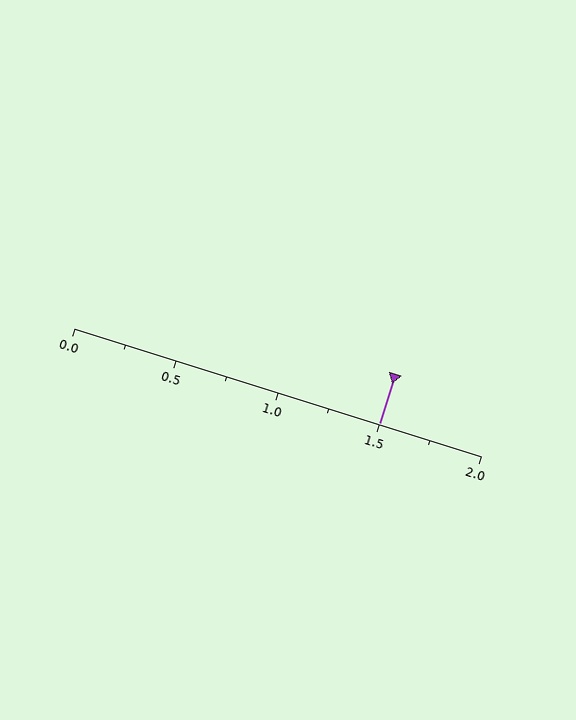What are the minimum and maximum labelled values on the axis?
The axis runs from 0.0 to 2.0.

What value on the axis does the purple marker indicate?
The marker indicates approximately 1.5.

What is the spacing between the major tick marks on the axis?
The major ticks are spaced 0.5 apart.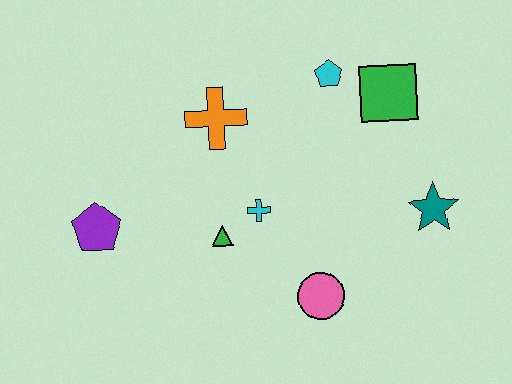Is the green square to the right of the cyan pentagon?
Yes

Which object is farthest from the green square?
The purple pentagon is farthest from the green square.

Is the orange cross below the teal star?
No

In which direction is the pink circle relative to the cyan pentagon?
The pink circle is below the cyan pentagon.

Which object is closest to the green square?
The cyan pentagon is closest to the green square.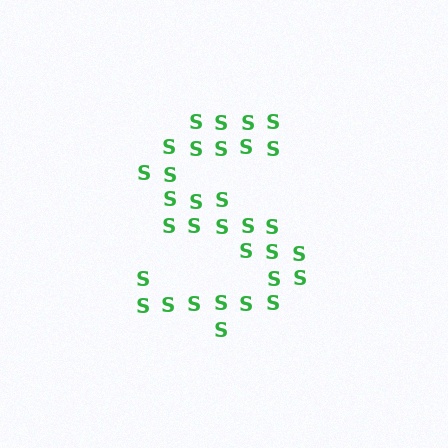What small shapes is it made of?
It is made of small letter S's.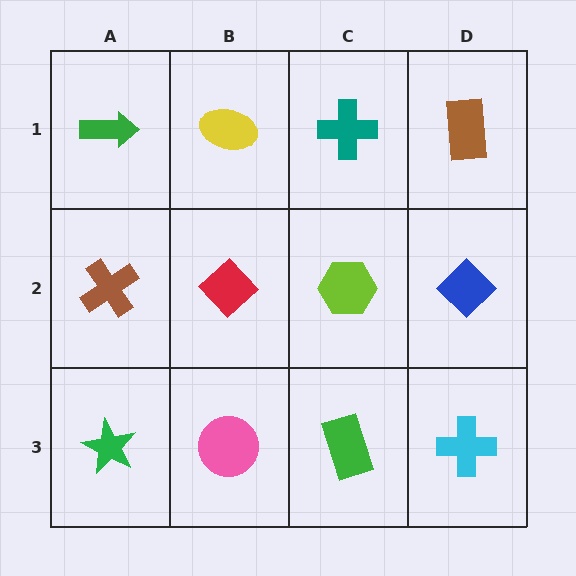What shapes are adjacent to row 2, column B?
A yellow ellipse (row 1, column B), a pink circle (row 3, column B), a brown cross (row 2, column A), a lime hexagon (row 2, column C).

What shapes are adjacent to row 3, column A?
A brown cross (row 2, column A), a pink circle (row 3, column B).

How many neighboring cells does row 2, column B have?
4.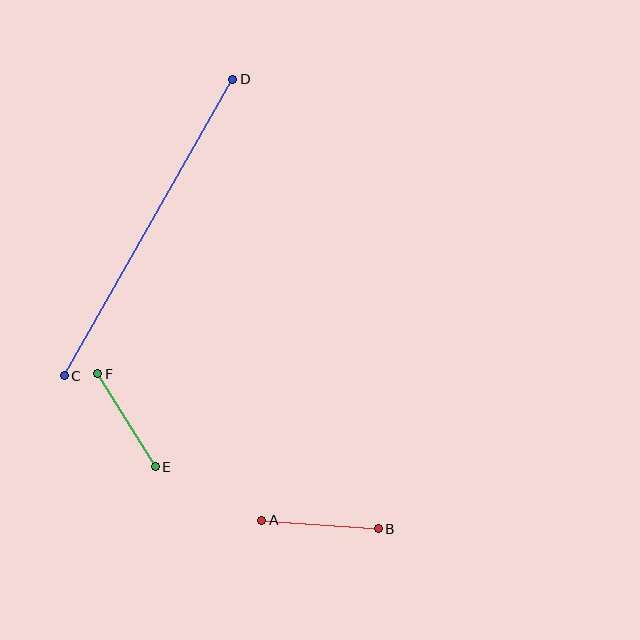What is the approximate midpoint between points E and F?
The midpoint is at approximately (126, 420) pixels.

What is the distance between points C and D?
The distance is approximately 341 pixels.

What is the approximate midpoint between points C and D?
The midpoint is at approximately (149, 227) pixels.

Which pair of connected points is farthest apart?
Points C and D are farthest apart.